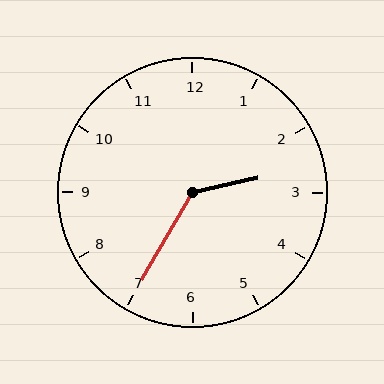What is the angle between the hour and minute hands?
Approximately 132 degrees.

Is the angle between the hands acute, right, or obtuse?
It is obtuse.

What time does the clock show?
2:35.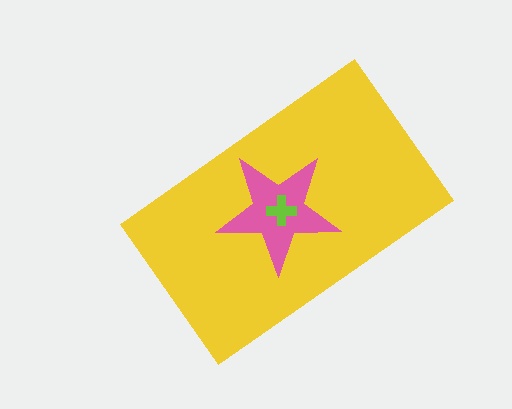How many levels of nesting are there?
3.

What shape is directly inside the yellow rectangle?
The pink star.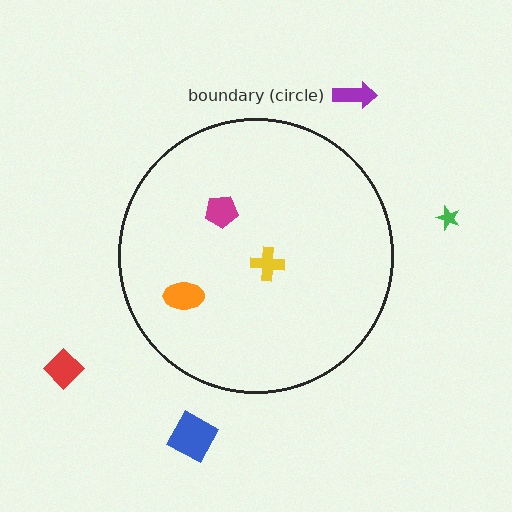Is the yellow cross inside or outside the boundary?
Inside.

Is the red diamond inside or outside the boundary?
Outside.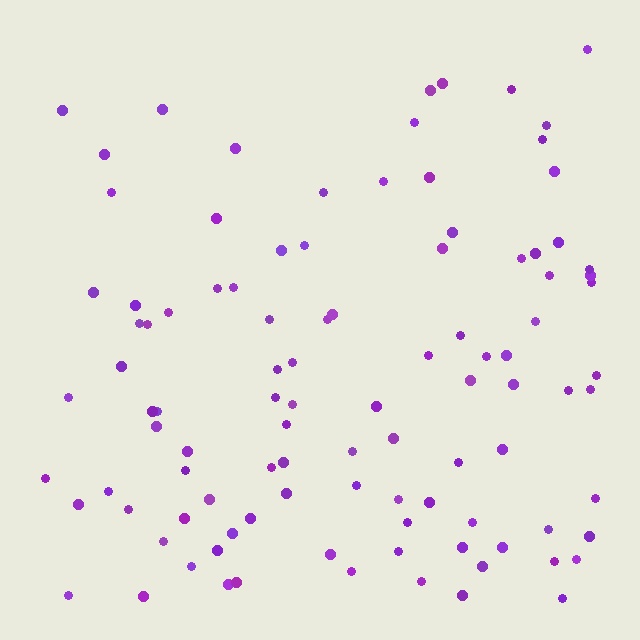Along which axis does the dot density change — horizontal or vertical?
Vertical.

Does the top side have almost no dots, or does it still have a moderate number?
Still a moderate number, just noticeably fewer than the bottom.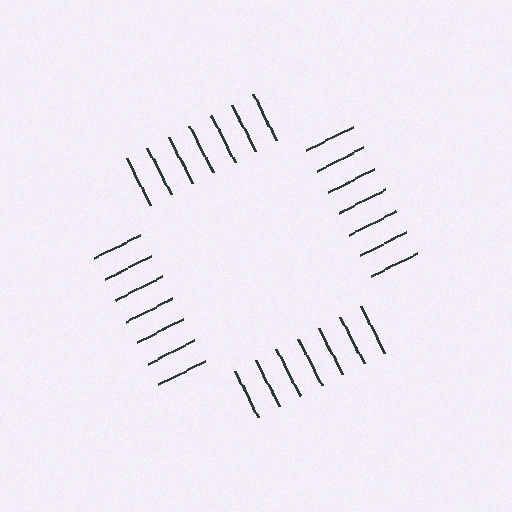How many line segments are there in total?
28 — 7 along each of the 4 edges.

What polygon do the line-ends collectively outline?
An illusory square — the line segments terminate on its edges but no continuous stroke is drawn.